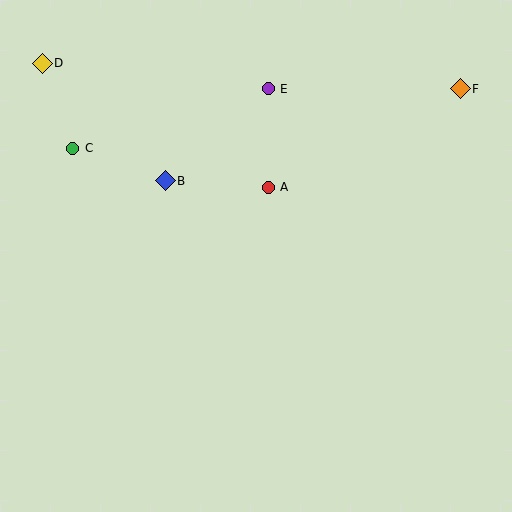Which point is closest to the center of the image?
Point A at (268, 187) is closest to the center.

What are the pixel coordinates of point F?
Point F is at (460, 89).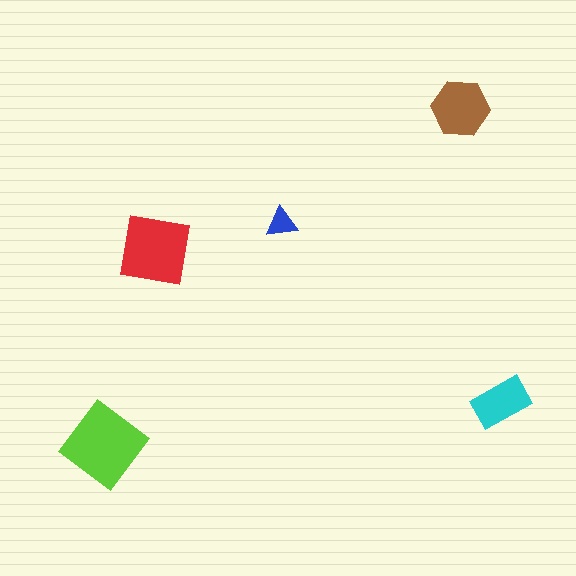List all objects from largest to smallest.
The lime diamond, the red square, the brown hexagon, the cyan rectangle, the blue triangle.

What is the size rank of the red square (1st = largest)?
2nd.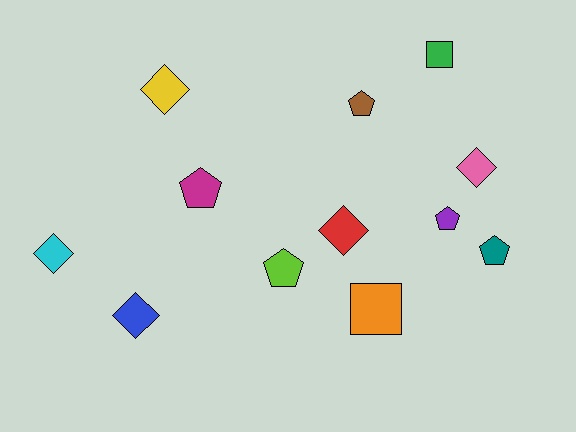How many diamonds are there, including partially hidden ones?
There are 5 diamonds.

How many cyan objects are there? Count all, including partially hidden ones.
There is 1 cyan object.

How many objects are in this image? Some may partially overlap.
There are 12 objects.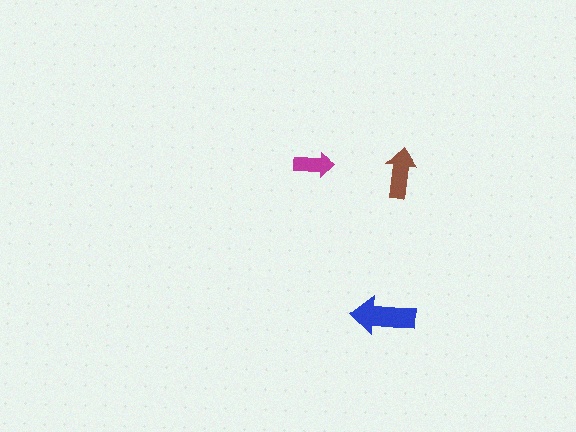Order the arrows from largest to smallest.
the blue one, the brown one, the magenta one.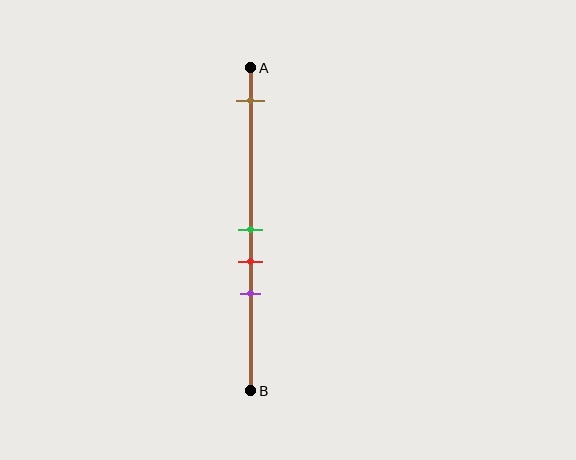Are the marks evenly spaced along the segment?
No, the marks are not evenly spaced.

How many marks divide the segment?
There are 4 marks dividing the segment.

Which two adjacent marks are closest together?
The green and red marks are the closest adjacent pair.